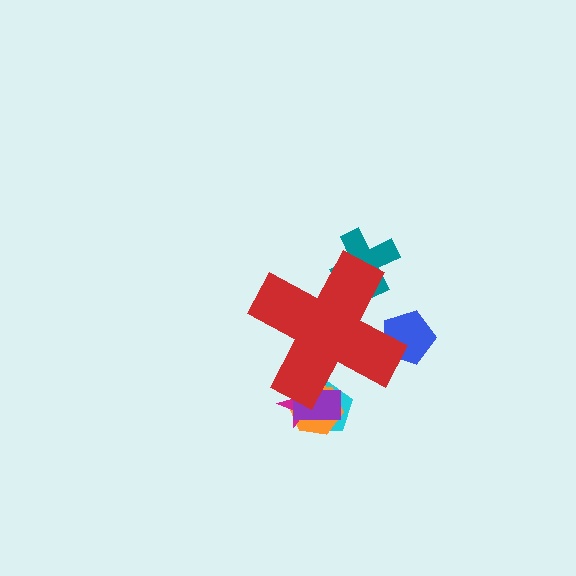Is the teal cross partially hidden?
Yes, the teal cross is partially hidden behind the red cross.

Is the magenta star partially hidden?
Yes, the magenta star is partially hidden behind the red cross.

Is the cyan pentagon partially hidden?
Yes, the cyan pentagon is partially hidden behind the red cross.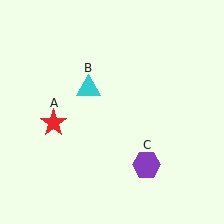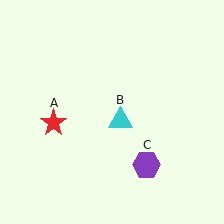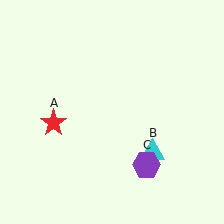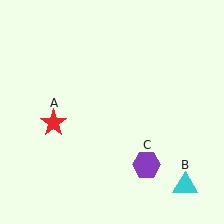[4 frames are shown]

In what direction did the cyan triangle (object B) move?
The cyan triangle (object B) moved down and to the right.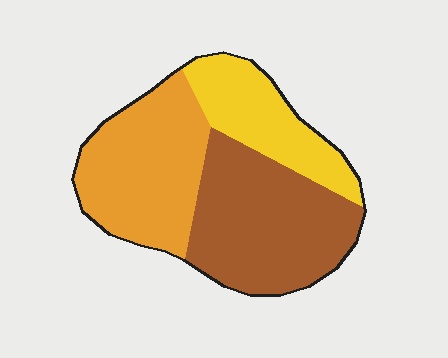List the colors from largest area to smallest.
From largest to smallest: brown, orange, yellow.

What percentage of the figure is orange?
Orange takes up about three eighths (3/8) of the figure.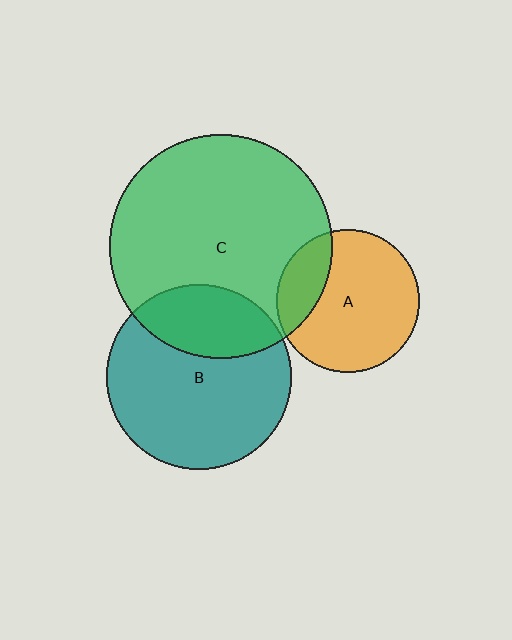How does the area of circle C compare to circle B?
Approximately 1.5 times.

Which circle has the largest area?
Circle C (green).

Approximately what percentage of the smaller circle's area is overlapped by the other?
Approximately 30%.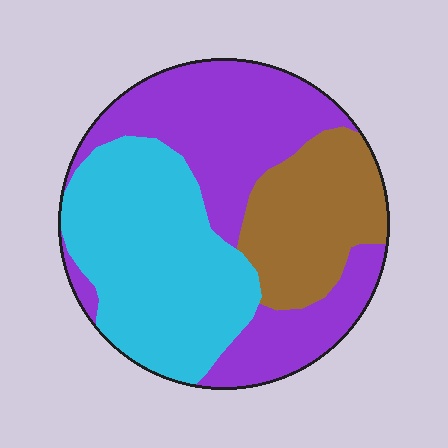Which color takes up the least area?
Brown, at roughly 20%.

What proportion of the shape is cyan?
Cyan takes up between a quarter and a half of the shape.